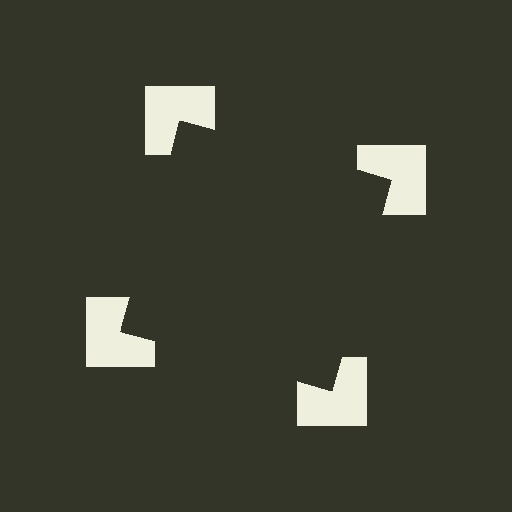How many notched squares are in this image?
There are 4 — one at each vertex of the illusory square.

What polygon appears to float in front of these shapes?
An illusory square — its edges are inferred from the aligned wedge cuts in the notched squares, not physically drawn.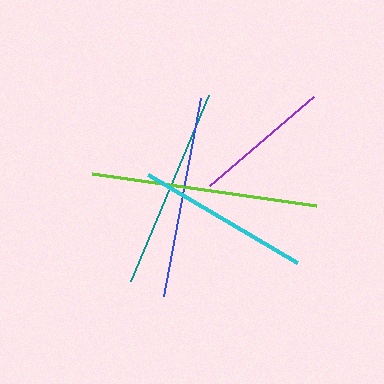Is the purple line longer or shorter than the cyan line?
The cyan line is longer than the purple line.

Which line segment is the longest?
The lime line is the longest at approximately 226 pixels.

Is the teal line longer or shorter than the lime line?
The lime line is longer than the teal line.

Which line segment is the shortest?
The purple line is the shortest at approximately 138 pixels.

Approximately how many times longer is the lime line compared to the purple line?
The lime line is approximately 1.6 times the length of the purple line.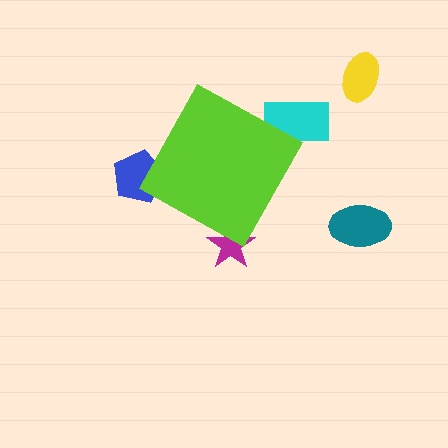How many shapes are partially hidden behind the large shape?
3 shapes are partially hidden.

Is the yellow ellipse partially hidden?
No, the yellow ellipse is fully visible.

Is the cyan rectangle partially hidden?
Yes, the cyan rectangle is partially hidden behind the lime diamond.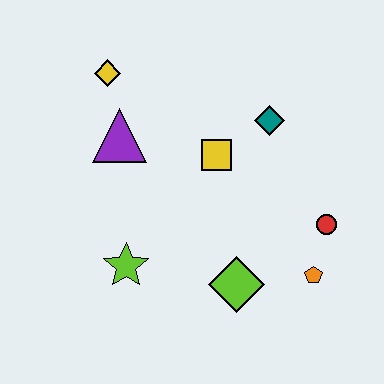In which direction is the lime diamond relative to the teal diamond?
The lime diamond is below the teal diamond.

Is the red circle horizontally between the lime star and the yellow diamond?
No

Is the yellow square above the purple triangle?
No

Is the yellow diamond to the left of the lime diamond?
Yes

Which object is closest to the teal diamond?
The yellow square is closest to the teal diamond.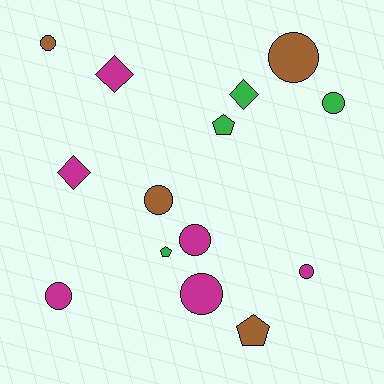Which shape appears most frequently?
Circle, with 8 objects.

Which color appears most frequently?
Magenta, with 6 objects.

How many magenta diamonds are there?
There are 2 magenta diamonds.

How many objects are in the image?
There are 14 objects.